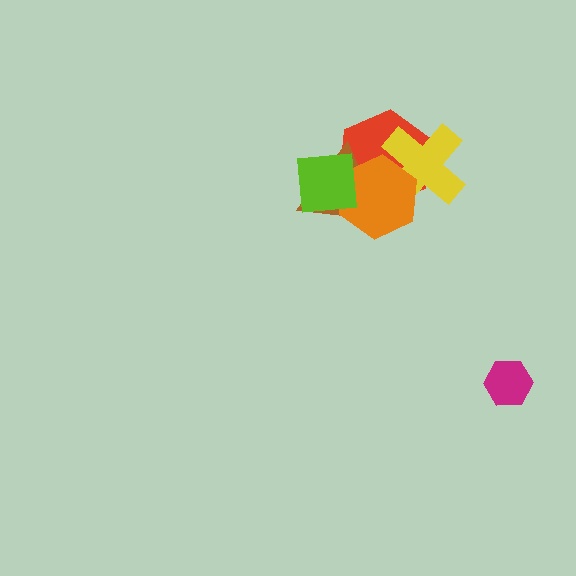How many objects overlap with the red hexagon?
4 objects overlap with the red hexagon.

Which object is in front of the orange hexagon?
The lime square is in front of the orange hexagon.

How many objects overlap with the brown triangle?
3 objects overlap with the brown triangle.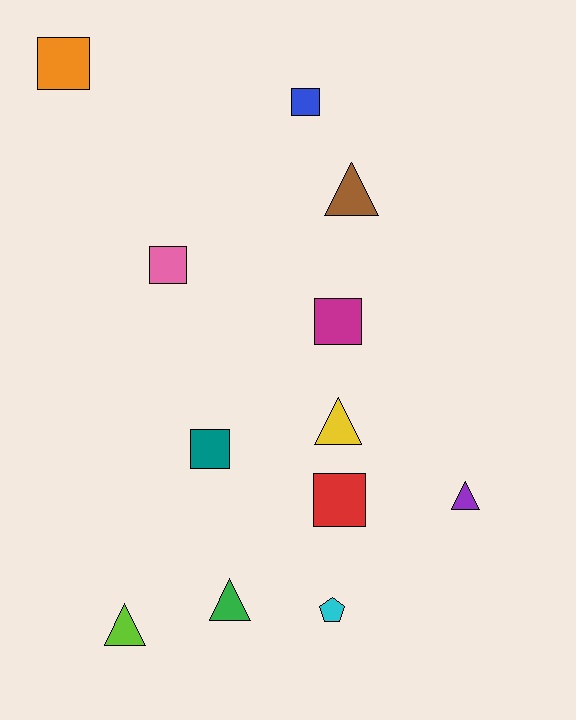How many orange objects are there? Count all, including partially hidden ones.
There is 1 orange object.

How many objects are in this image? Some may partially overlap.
There are 12 objects.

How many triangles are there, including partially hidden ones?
There are 5 triangles.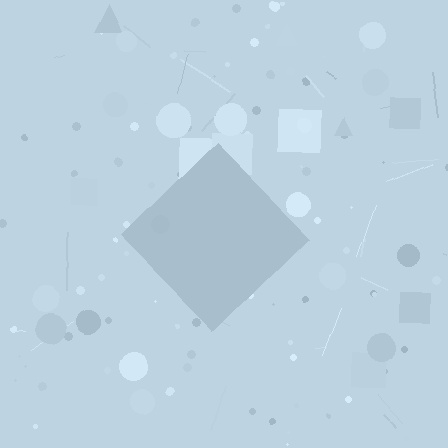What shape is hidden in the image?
A diamond is hidden in the image.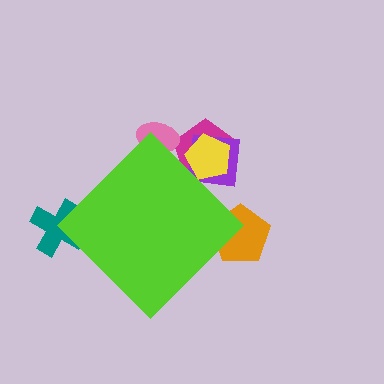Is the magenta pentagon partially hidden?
Yes, the magenta pentagon is partially hidden behind the lime diamond.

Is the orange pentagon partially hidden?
Yes, the orange pentagon is partially hidden behind the lime diamond.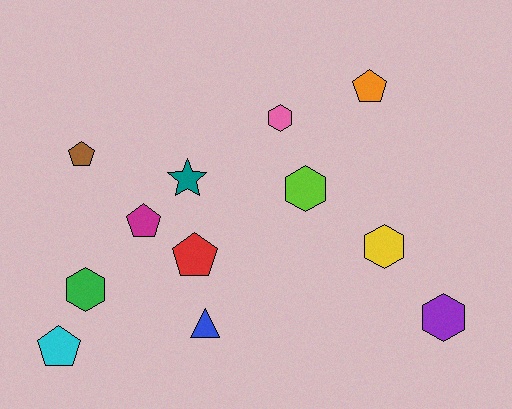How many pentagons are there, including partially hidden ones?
There are 5 pentagons.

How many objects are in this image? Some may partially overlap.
There are 12 objects.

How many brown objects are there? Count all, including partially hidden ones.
There is 1 brown object.